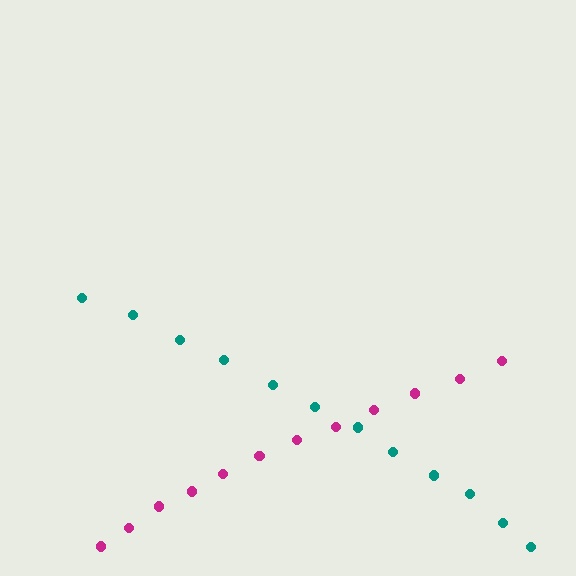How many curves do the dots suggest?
There are 2 distinct paths.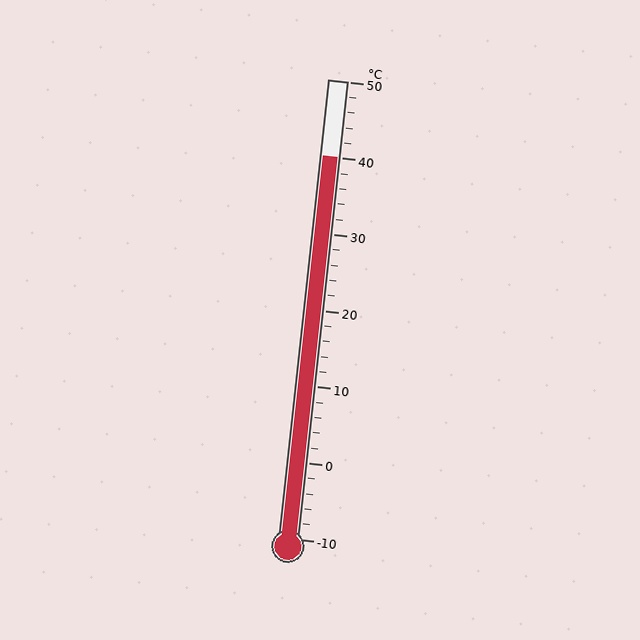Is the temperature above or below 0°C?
The temperature is above 0°C.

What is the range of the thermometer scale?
The thermometer scale ranges from -10°C to 50°C.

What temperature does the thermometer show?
The thermometer shows approximately 40°C.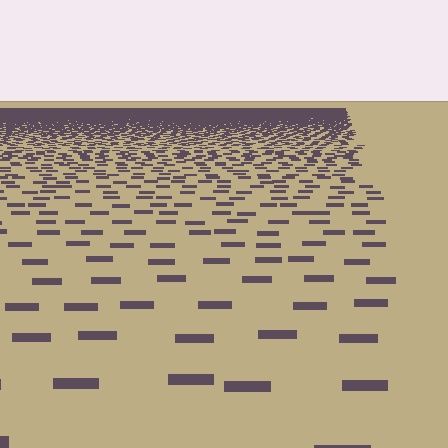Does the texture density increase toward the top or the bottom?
Density increases toward the top.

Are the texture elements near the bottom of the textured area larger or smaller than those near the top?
Larger. Near the bottom, elements are closer to the viewer and appear at a bigger on-screen size.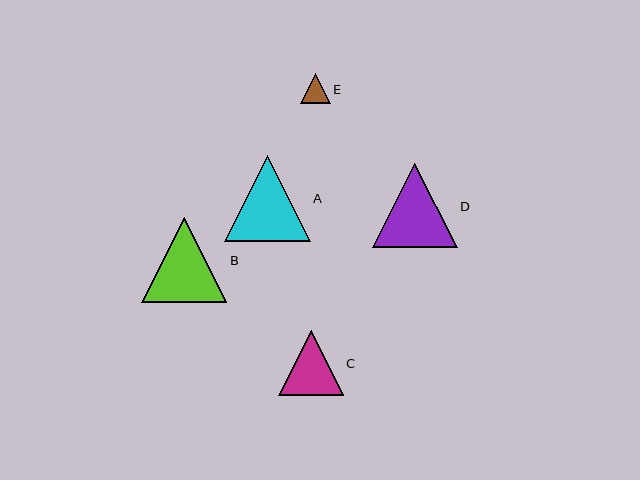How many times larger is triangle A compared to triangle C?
Triangle A is approximately 1.3 times the size of triangle C.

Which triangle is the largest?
Triangle A is the largest with a size of approximately 86 pixels.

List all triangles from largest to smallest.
From largest to smallest: A, B, D, C, E.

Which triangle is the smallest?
Triangle E is the smallest with a size of approximately 30 pixels.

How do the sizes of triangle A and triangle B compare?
Triangle A and triangle B are approximately the same size.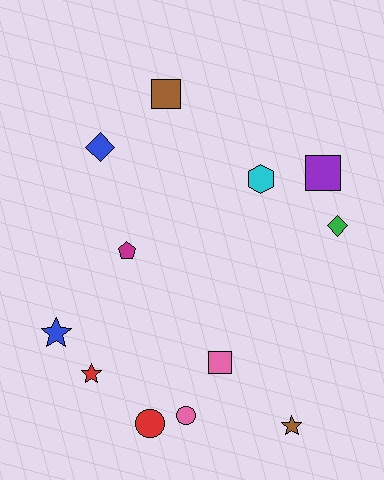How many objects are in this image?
There are 12 objects.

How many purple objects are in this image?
There is 1 purple object.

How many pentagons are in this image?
There is 1 pentagon.